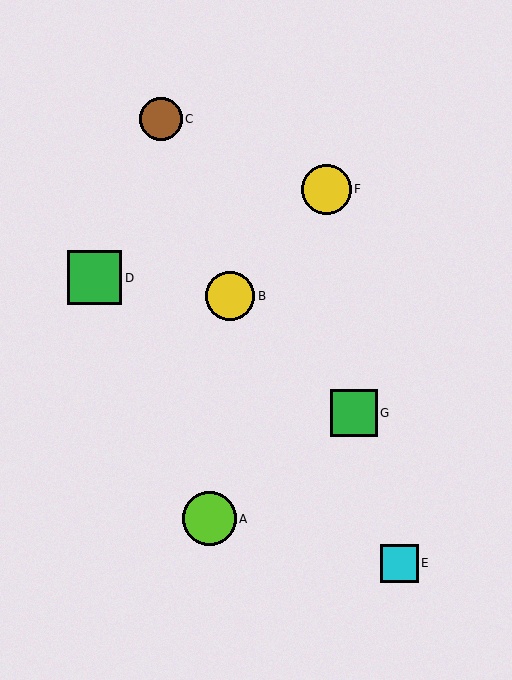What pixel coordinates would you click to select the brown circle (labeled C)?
Click at (161, 119) to select the brown circle C.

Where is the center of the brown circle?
The center of the brown circle is at (161, 119).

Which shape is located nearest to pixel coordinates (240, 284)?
The yellow circle (labeled B) at (230, 296) is nearest to that location.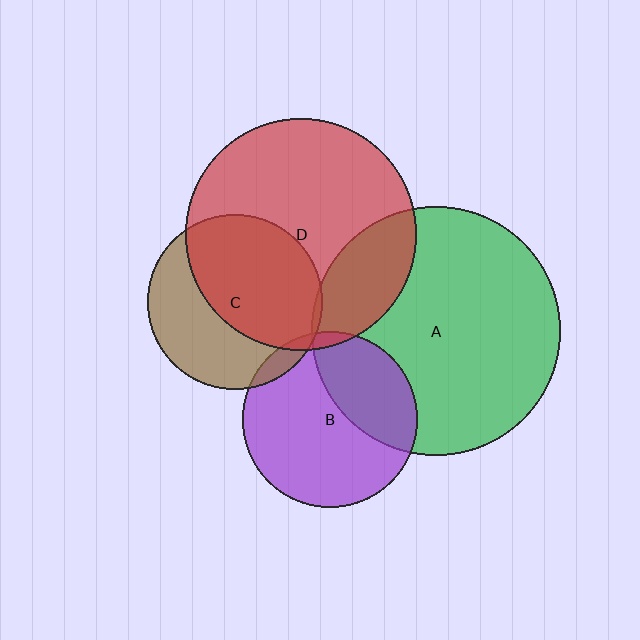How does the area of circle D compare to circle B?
Approximately 1.7 times.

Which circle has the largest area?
Circle A (green).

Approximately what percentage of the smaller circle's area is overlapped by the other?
Approximately 5%.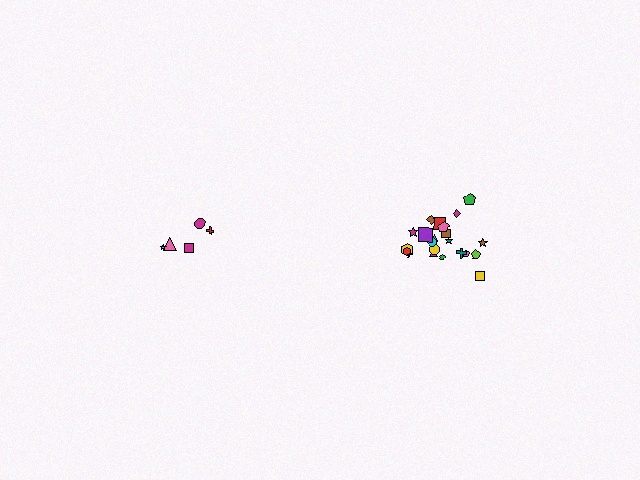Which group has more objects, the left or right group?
The right group.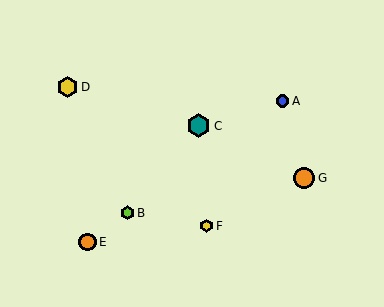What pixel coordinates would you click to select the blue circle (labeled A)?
Click at (283, 101) to select the blue circle A.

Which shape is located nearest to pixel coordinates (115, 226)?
The lime hexagon (labeled B) at (127, 213) is nearest to that location.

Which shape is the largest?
The teal hexagon (labeled C) is the largest.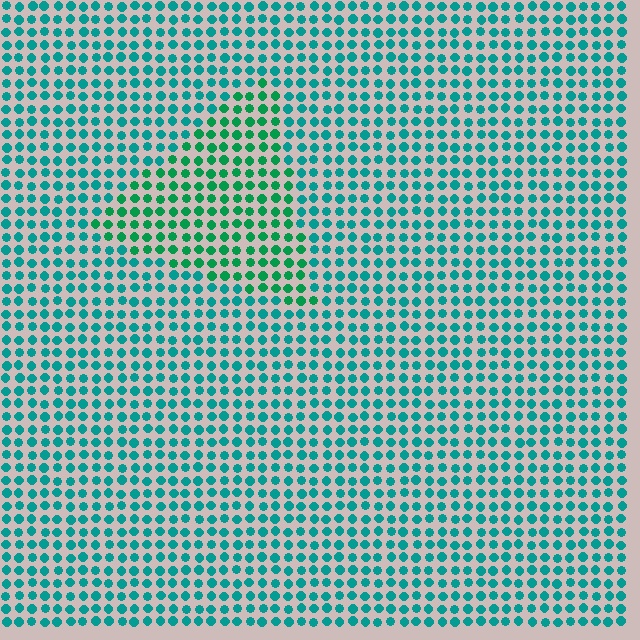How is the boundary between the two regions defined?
The boundary is defined purely by a slight shift in hue (about 28 degrees). Spacing, size, and orientation are identical on both sides.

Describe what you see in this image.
The image is filled with small teal elements in a uniform arrangement. A triangle-shaped region is visible where the elements are tinted to a slightly different hue, forming a subtle color boundary.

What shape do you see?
I see a triangle.